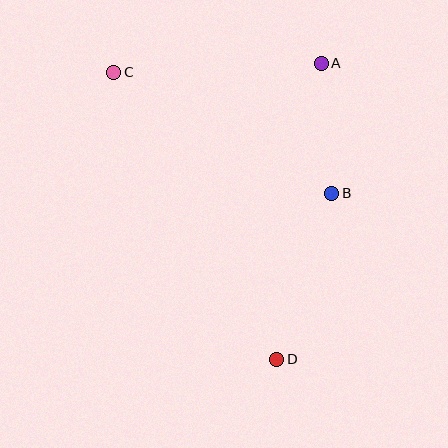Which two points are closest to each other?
Points A and B are closest to each other.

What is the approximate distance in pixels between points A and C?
The distance between A and C is approximately 208 pixels.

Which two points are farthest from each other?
Points C and D are farthest from each other.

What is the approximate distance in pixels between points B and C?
The distance between B and C is approximately 249 pixels.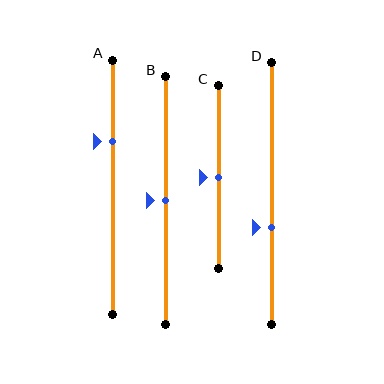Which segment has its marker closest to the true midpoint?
Segment B has its marker closest to the true midpoint.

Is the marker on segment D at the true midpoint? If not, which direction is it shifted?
No, the marker on segment D is shifted downward by about 13% of the segment length.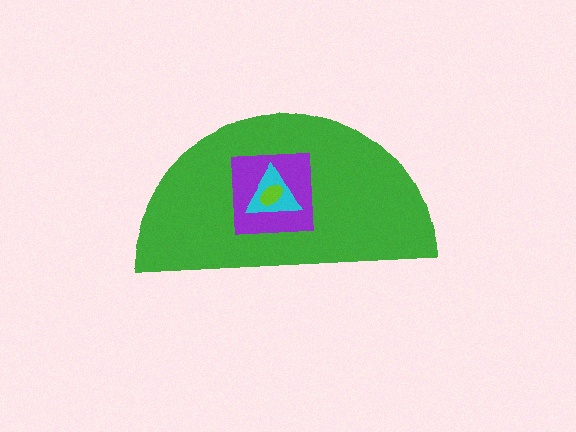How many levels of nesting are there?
4.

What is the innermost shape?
The lime ellipse.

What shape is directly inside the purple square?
The cyan triangle.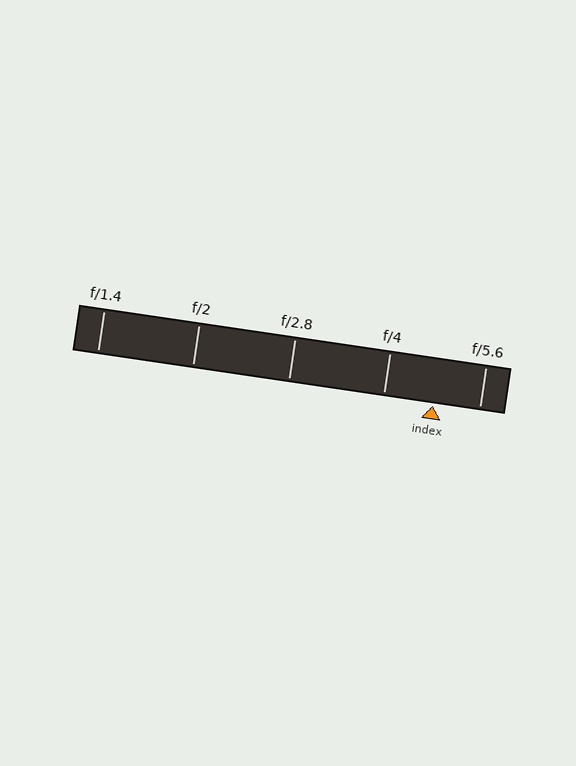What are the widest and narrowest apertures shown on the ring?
The widest aperture shown is f/1.4 and the narrowest is f/5.6.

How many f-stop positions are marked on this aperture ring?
There are 5 f-stop positions marked.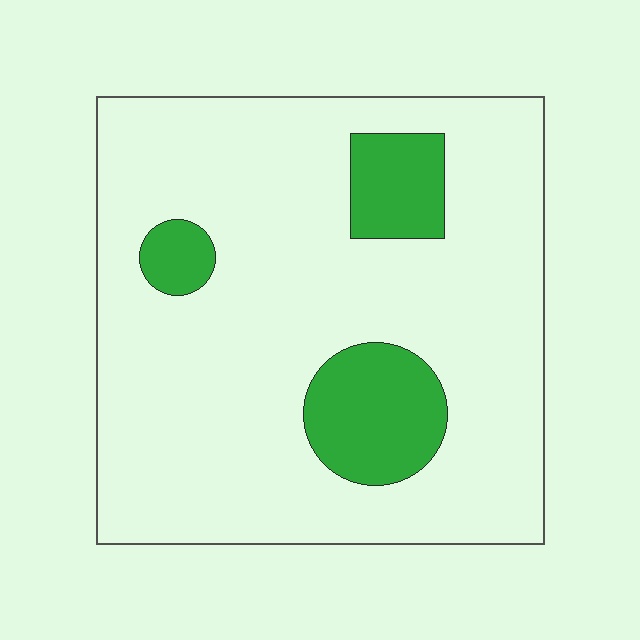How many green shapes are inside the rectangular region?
3.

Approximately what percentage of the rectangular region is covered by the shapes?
Approximately 15%.